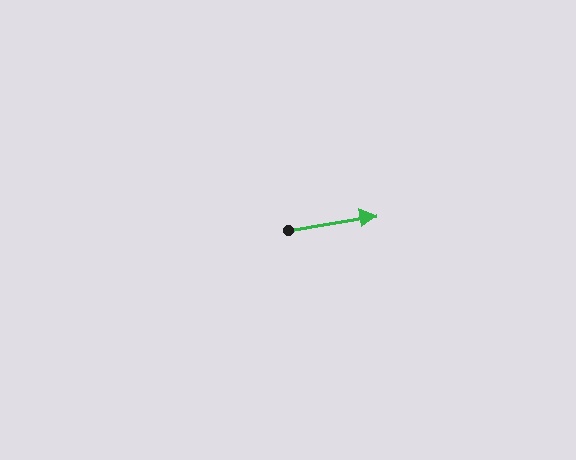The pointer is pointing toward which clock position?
Roughly 3 o'clock.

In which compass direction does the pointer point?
East.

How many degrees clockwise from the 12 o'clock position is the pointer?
Approximately 80 degrees.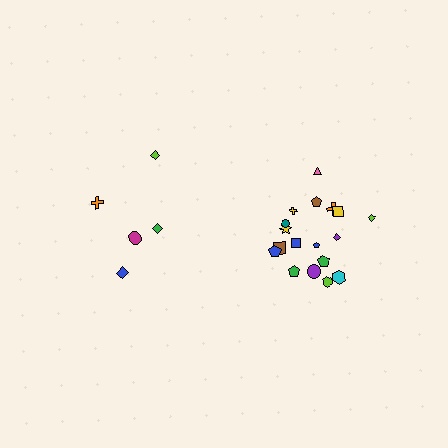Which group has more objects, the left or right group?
The right group.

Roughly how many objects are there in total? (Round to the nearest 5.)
Roughly 25 objects in total.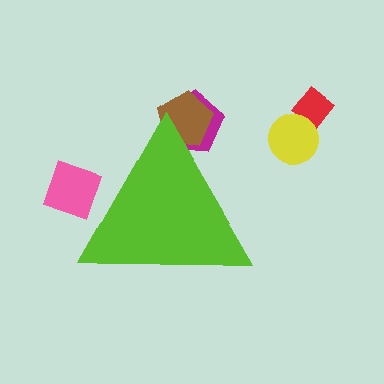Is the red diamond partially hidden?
No, the red diamond is fully visible.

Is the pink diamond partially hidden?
Yes, the pink diamond is partially hidden behind the lime triangle.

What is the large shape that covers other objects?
A lime triangle.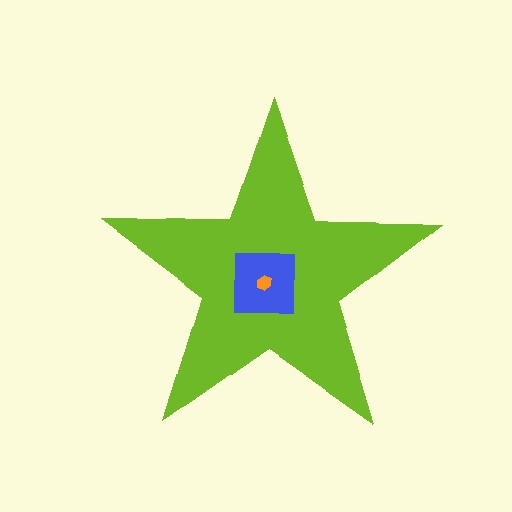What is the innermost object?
The orange hexagon.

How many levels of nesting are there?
3.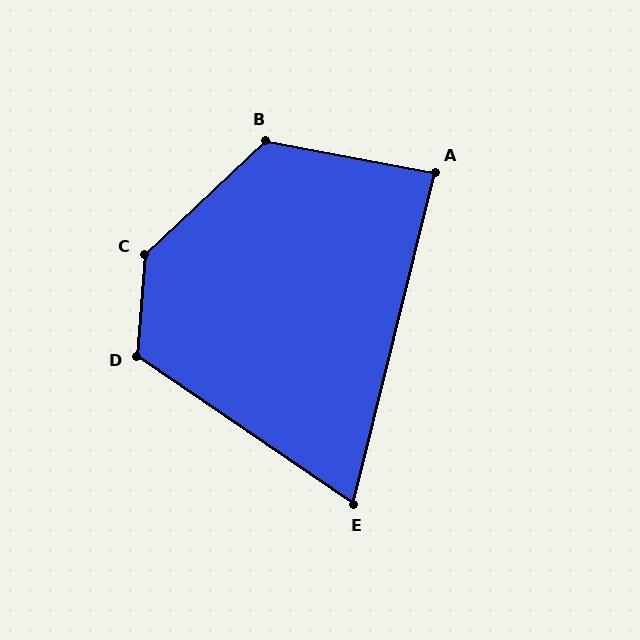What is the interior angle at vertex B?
Approximately 126 degrees (obtuse).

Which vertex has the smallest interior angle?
E, at approximately 70 degrees.